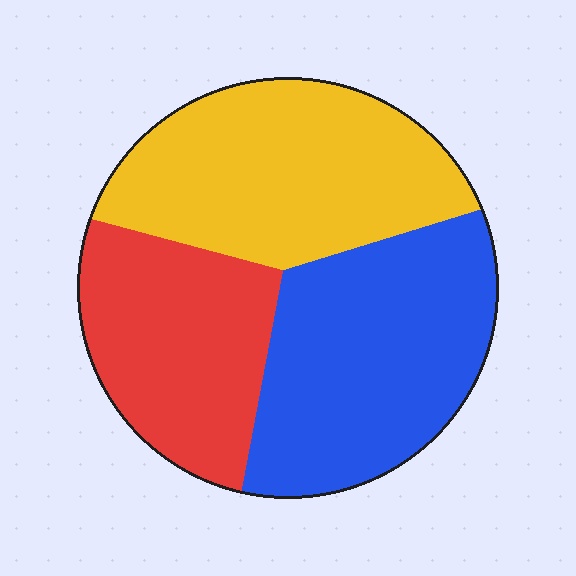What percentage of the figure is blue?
Blue takes up about three eighths (3/8) of the figure.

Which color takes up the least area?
Red, at roughly 25%.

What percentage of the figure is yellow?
Yellow covers 36% of the figure.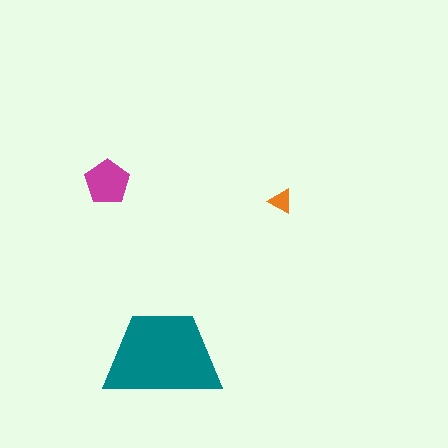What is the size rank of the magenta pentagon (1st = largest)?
2nd.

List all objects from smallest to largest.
The orange triangle, the magenta pentagon, the teal trapezoid.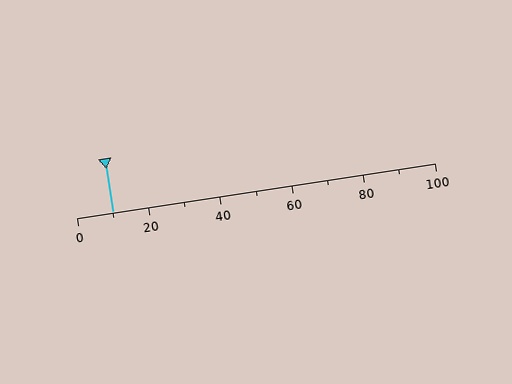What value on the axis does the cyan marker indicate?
The marker indicates approximately 10.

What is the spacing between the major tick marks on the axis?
The major ticks are spaced 20 apart.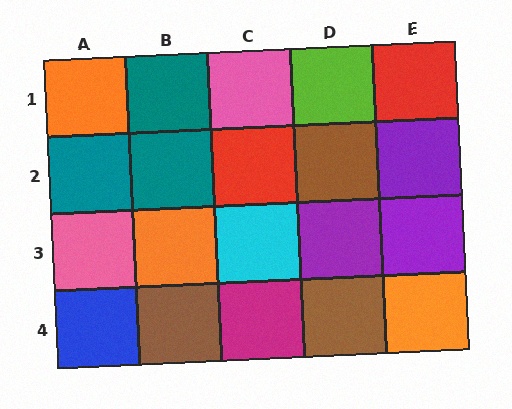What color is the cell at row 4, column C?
Magenta.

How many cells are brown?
3 cells are brown.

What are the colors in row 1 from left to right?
Orange, teal, pink, lime, red.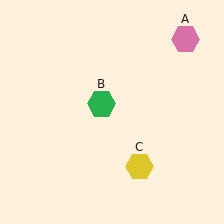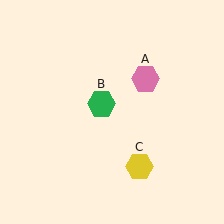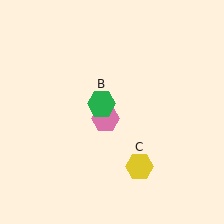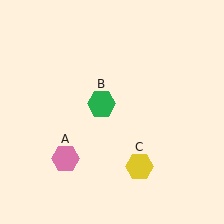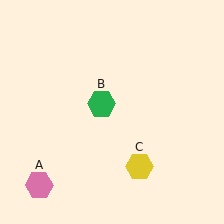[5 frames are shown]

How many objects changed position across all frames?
1 object changed position: pink hexagon (object A).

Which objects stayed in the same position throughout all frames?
Green hexagon (object B) and yellow hexagon (object C) remained stationary.